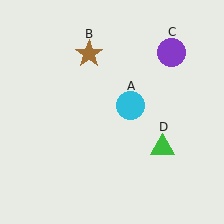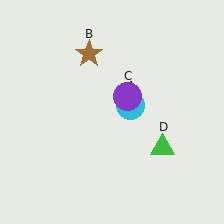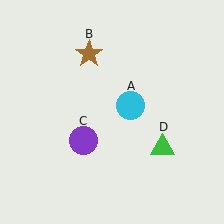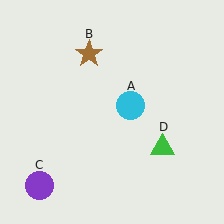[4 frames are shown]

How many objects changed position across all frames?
1 object changed position: purple circle (object C).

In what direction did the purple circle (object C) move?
The purple circle (object C) moved down and to the left.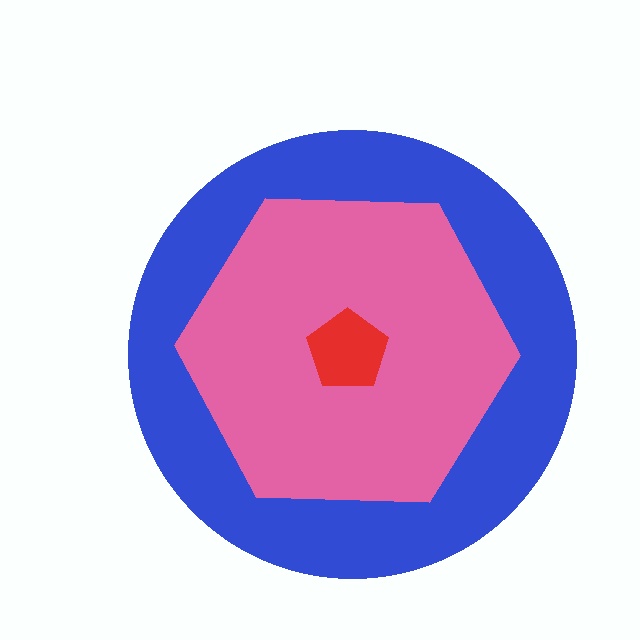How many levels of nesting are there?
3.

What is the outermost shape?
The blue circle.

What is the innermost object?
The red pentagon.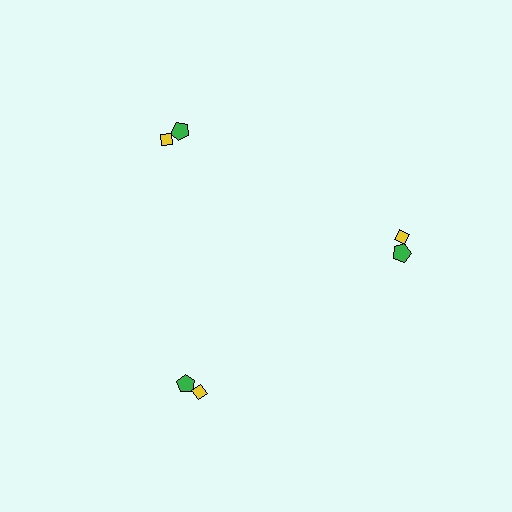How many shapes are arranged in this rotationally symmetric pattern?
There are 6 shapes, arranged in 3 groups of 2.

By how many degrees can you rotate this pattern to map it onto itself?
The pattern maps onto itself every 120 degrees of rotation.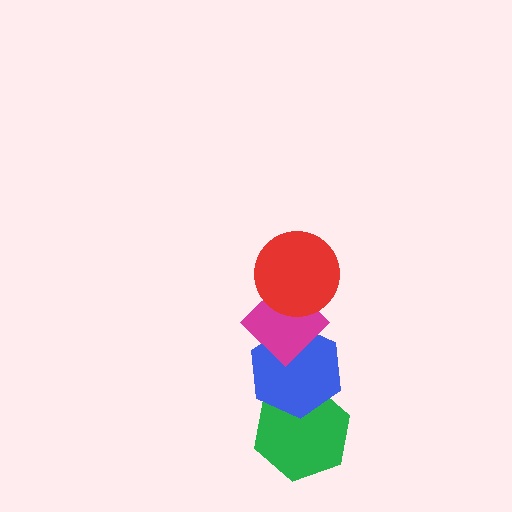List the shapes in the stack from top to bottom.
From top to bottom: the red circle, the magenta diamond, the blue hexagon, the green hexagon.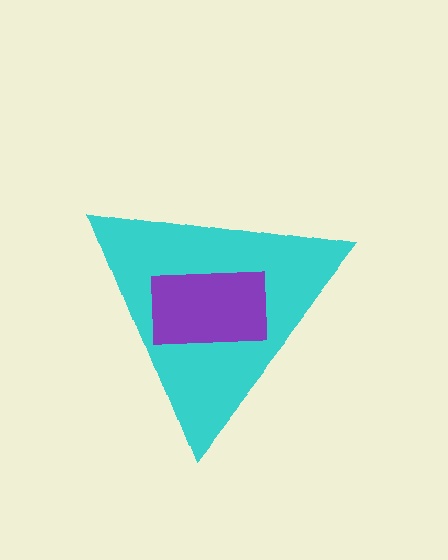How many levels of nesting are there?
2.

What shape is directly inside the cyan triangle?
The purple rectangle.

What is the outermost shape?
The cyan triangle.